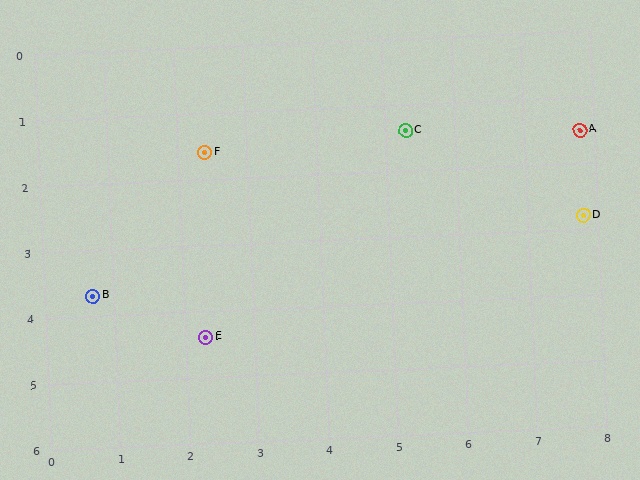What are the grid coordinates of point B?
Point B is at approximately (0.7, 3.7).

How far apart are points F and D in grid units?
Points F and D are about 5.5 grid units apart.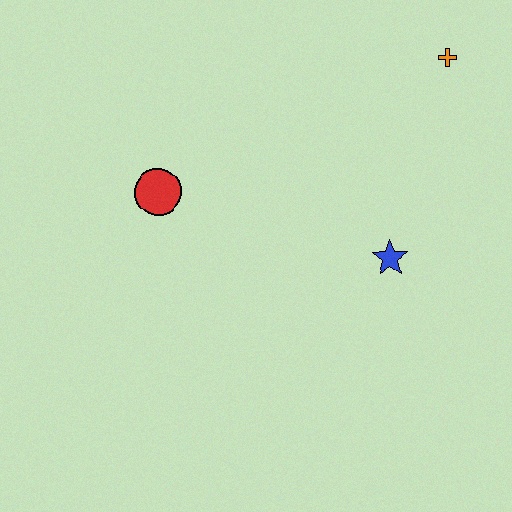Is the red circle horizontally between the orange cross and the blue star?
No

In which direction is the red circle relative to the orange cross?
The red circle is to the left of the orange cross.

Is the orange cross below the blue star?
No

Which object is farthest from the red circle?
The orange cross is farthest from the red circle.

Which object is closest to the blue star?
The orange cross is closest to the blue star.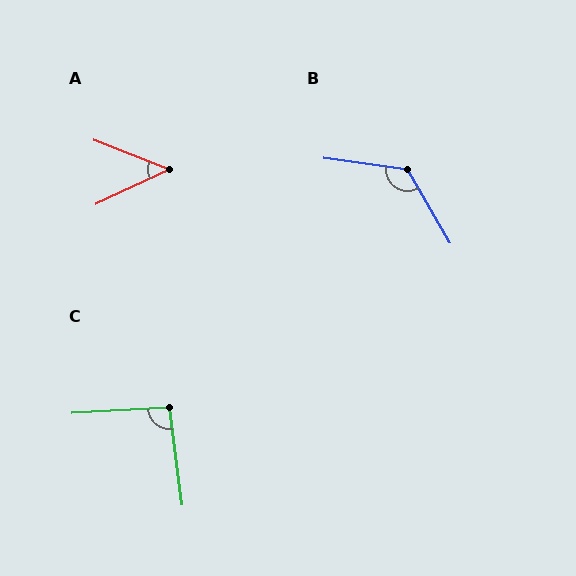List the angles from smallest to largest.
A (46°), C (94°), B (128°).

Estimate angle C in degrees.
Approximately 94 degrees.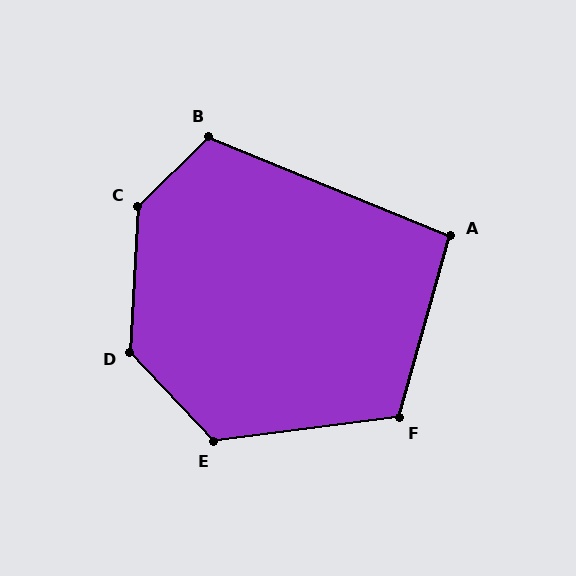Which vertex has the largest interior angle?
C, at approximately 138 degrees.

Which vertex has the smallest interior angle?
A, at approximately 96 degrees.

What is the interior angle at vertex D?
Approximately 134 degrees (obtuse).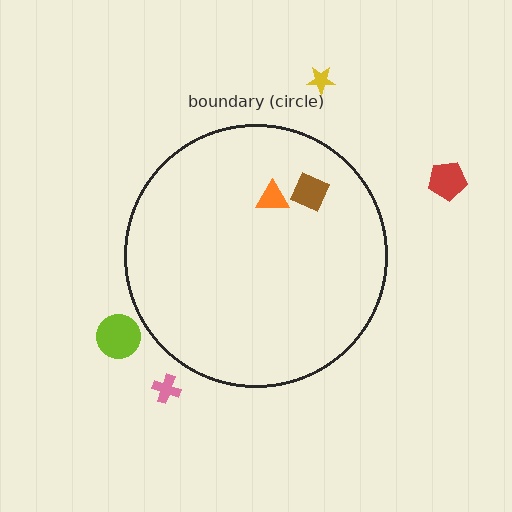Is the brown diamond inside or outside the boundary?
Inside.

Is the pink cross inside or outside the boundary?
Outside.